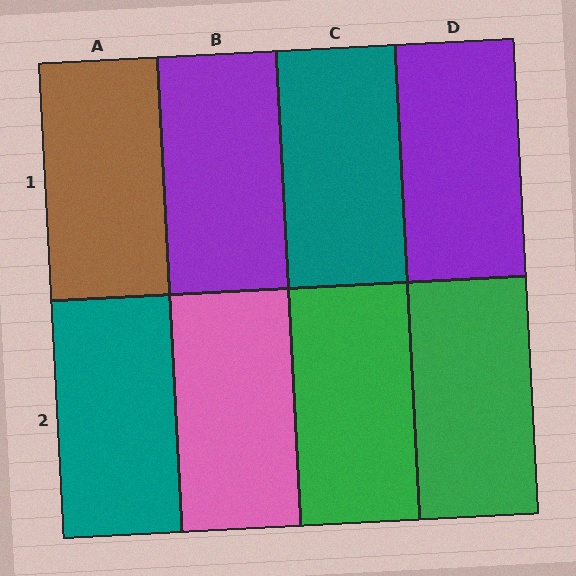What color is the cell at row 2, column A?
Teal.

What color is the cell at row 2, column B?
Pink.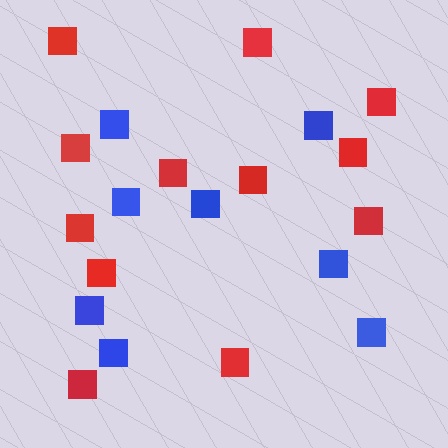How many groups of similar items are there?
There are 2 groups: one group of red squares (12) and one group of blue squares (8).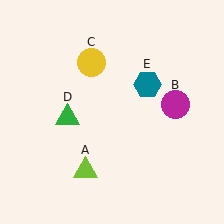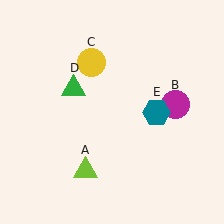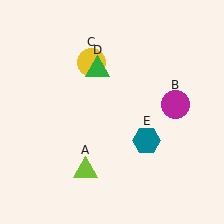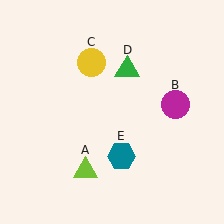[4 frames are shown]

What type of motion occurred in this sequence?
The green triangle (object D), teal hexagon (object E) rotated clockwise around the center of the scene.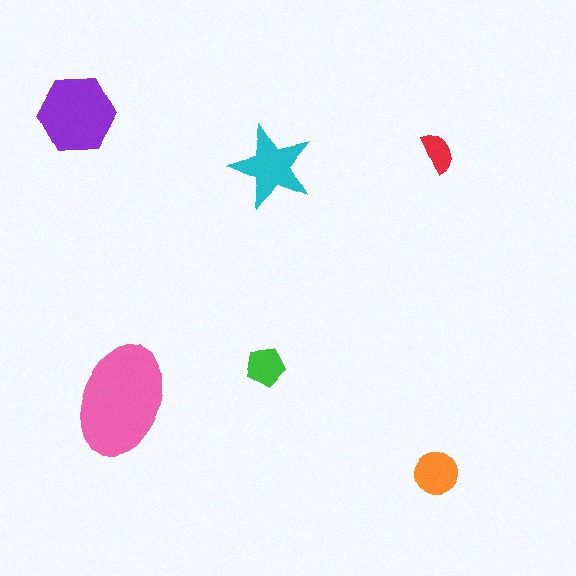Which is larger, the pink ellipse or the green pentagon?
The pink ellipse.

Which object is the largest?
The pink ellipse.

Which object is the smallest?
The red semicircle.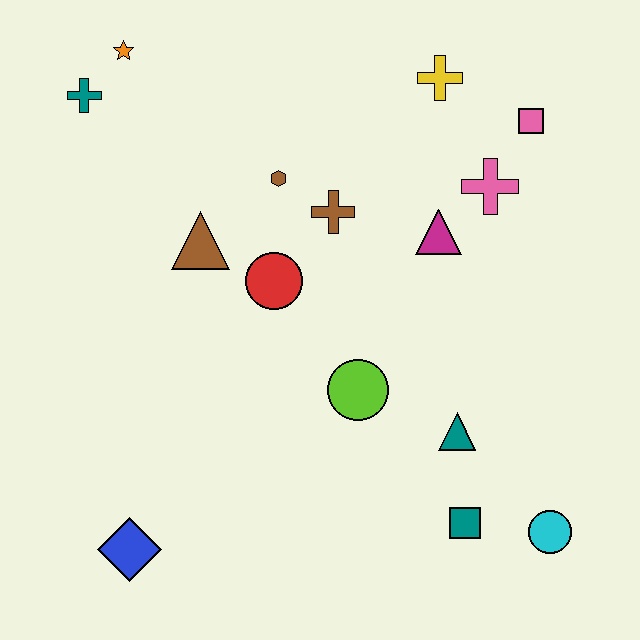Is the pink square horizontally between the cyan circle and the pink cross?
Yes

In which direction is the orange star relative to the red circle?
The orange star is above the red circle.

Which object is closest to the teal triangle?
The teal square is closest to the teal triangle.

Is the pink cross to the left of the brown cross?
No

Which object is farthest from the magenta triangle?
The blue diamond is farthest from the magenta triangle.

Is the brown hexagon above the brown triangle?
Yes